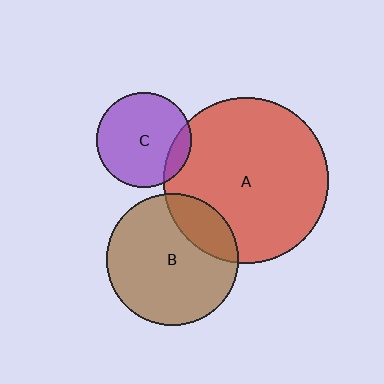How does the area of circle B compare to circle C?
Approximately 1.9 times.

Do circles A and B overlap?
Yes.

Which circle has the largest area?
Circle A (red).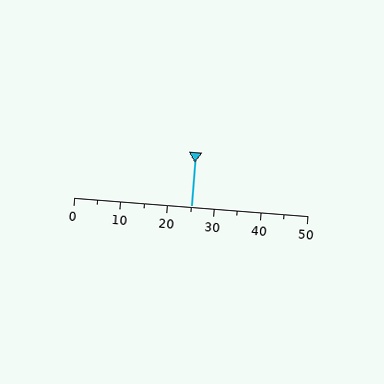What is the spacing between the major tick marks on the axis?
The major ticks are spaced 10 apart.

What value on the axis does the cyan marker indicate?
The marker indicates approximately 25.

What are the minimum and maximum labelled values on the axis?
The axis runs from 0 to 50.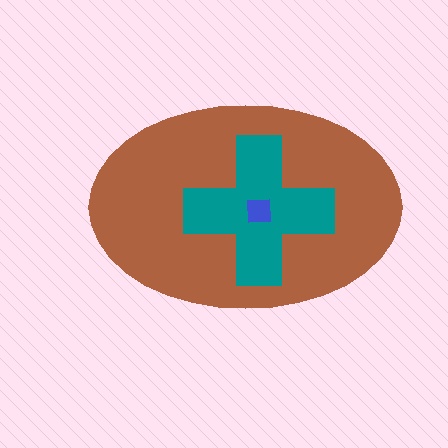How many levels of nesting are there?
3.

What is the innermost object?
The blue square.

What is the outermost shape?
The brown ellipse.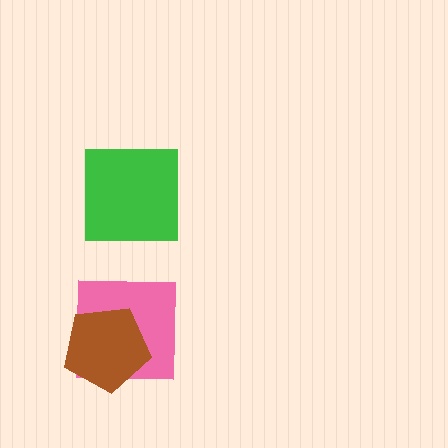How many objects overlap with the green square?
0 objects overlap with the green square.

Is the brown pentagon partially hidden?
No, no other shape covers it.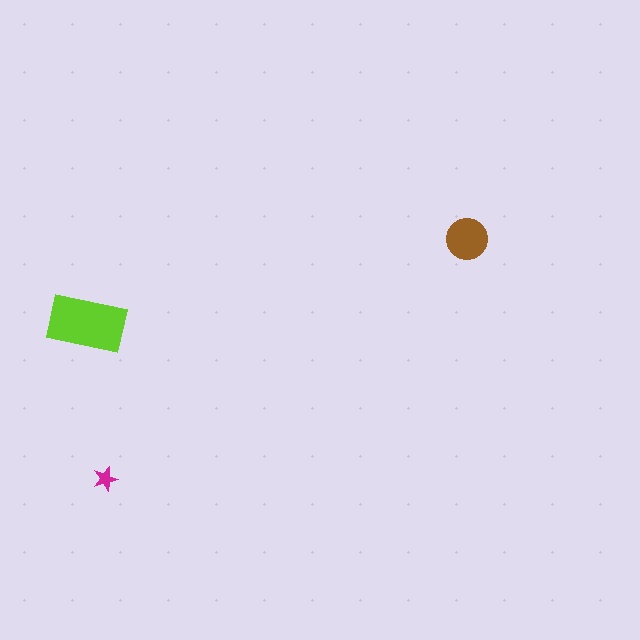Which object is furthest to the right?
The brown circle is rightmost.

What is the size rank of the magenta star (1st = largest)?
3rd.